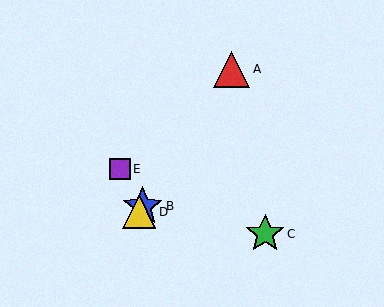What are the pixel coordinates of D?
Object D is at (139, 212).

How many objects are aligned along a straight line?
3 objects (A, B, D) are aligned along a straight line.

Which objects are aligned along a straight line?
Objects A, B, D are aligned along a straight line.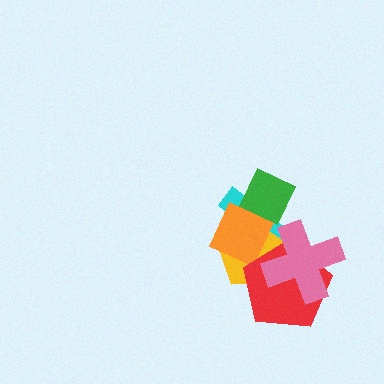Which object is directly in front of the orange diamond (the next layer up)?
The green diamond is directly in front of the orange diamond.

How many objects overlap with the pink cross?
4 objects overlap with the pink cross.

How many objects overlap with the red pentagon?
4 objects overlap with the red pentagon.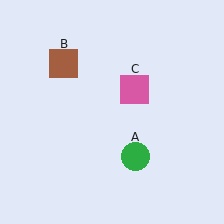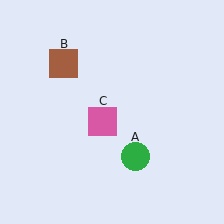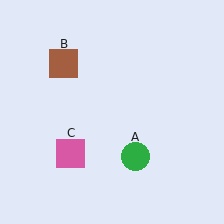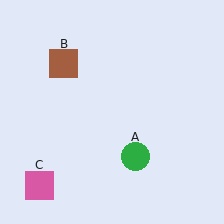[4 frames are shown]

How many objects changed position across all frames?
1 object changed position: pink square (object C).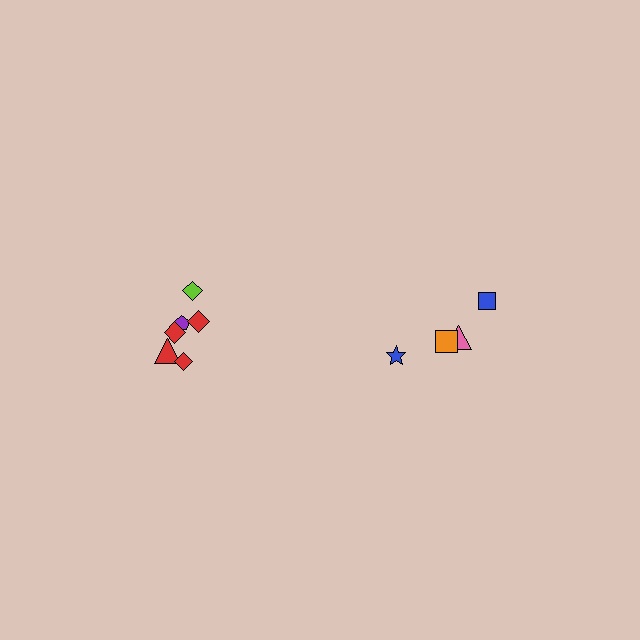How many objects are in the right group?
There are 4 objects.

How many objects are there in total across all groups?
There are 10 objects.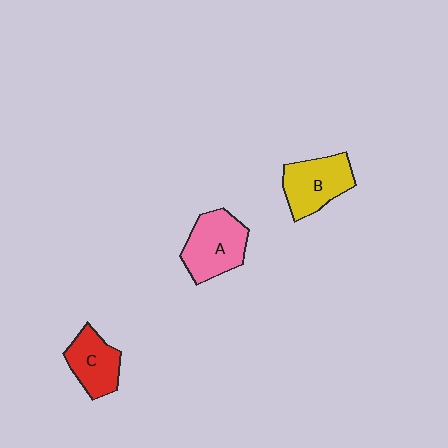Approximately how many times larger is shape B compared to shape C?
Approximately 1.2 times.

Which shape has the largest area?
Shape A (pink).